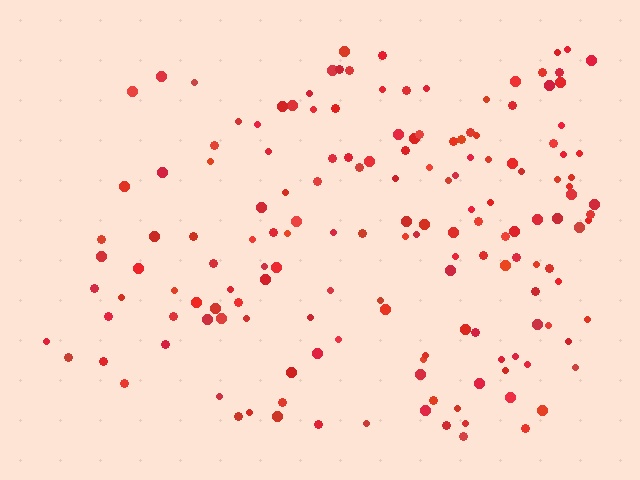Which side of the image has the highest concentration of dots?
The right.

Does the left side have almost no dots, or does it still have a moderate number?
Still a moderate number, just noticeably fewer than the right.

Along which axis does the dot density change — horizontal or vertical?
Horizontal.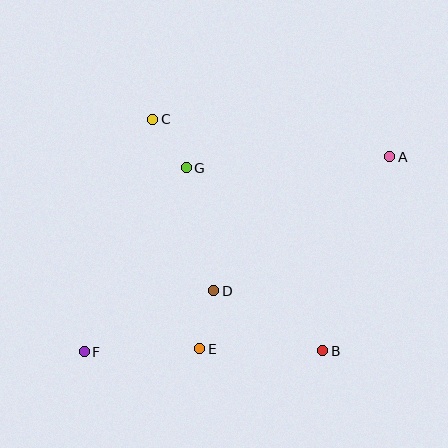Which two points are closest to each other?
Points C and G are closest to each other.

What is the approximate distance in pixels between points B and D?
The distance between B and D is approximately 124 pixels.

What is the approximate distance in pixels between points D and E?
The distance between D and E is approximately 60 pixels.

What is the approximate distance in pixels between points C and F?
The distance between C and F is approximately 243 pixels.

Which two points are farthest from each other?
Points A and F are farthest from each other.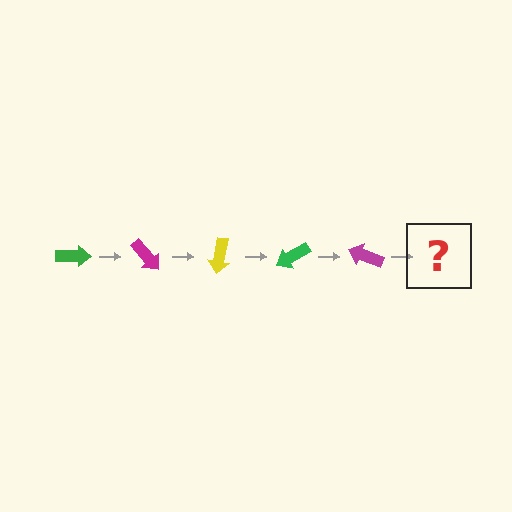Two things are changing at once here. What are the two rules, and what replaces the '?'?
The two rules are that it rotates 50 degrees each step and the color cycles through green, magenta, and yellow. The '?' should be a yellow arrow, rotated 250 degrees from the start.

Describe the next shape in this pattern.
It should be a yellow arrow, rotated 250 degrees from the start.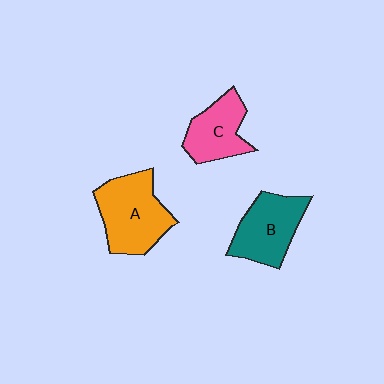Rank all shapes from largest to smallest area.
From largest to smallest: A (orange), B (teal), C (pink).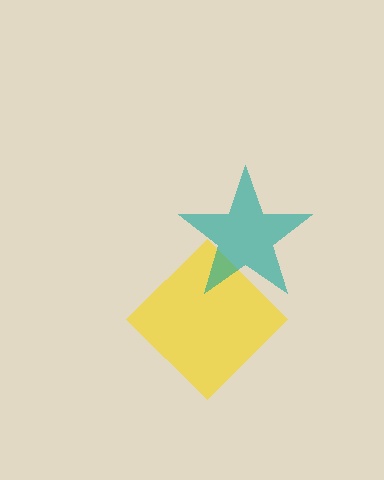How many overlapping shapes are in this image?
There are 2 overlapping shapes in the image.